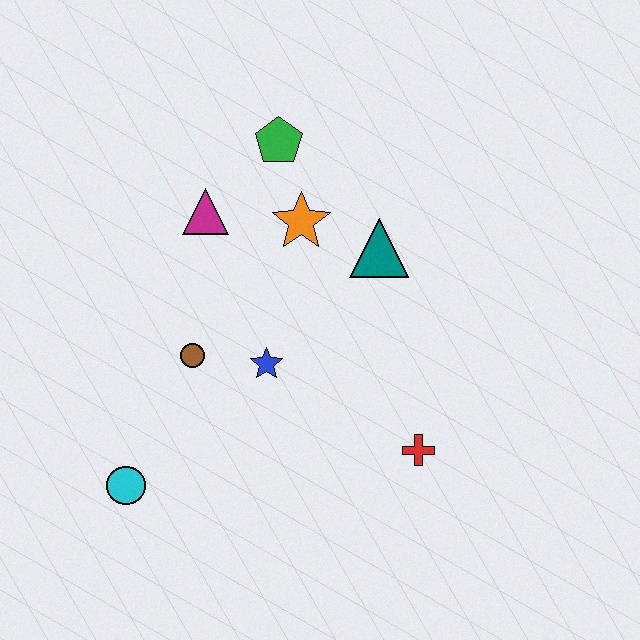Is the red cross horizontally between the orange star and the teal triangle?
No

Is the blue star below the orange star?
Yes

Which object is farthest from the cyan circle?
The green pentagon is farthest from the cyan circle.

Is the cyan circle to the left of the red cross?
Yes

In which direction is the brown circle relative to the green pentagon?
The brown circle is below the green pentagon.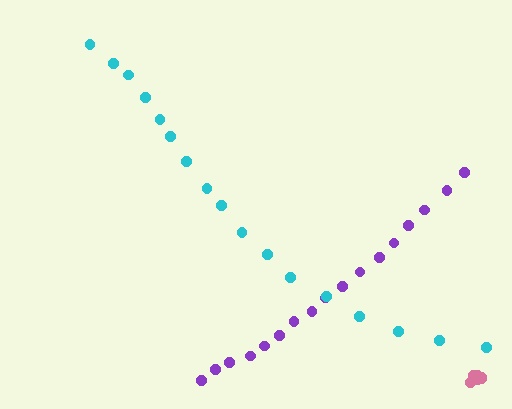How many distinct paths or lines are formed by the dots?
There are 3 distinct paths.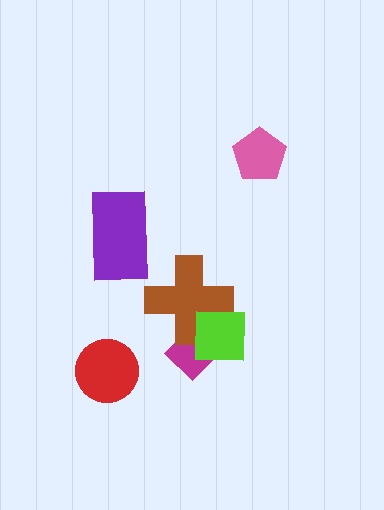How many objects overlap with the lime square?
2 objects overlap with the lime square.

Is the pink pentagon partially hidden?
No, no other shape covers it.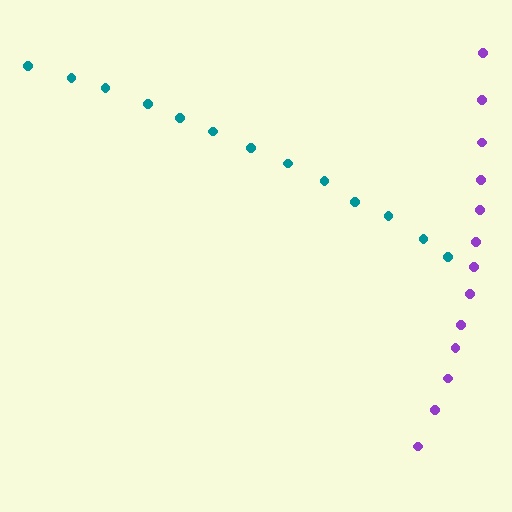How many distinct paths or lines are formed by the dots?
There are 2 distinct paths.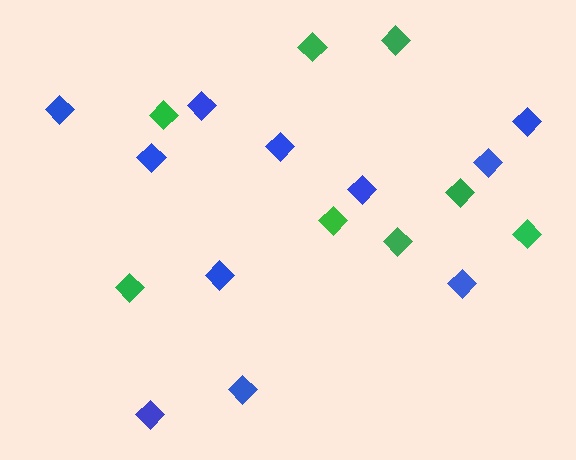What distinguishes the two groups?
There are 2 groups: one group of green diamonds (8) and one group of blue diamonds (11).